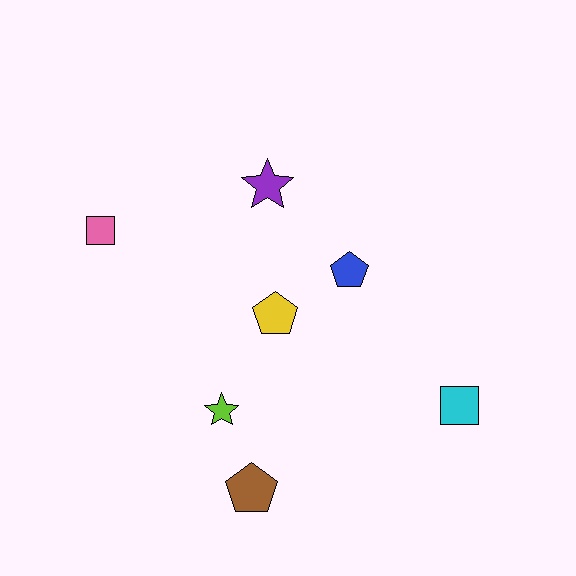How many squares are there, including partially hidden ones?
There are 2 squares.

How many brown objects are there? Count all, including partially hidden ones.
There is 1 brown object.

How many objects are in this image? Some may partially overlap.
There are 7 objects.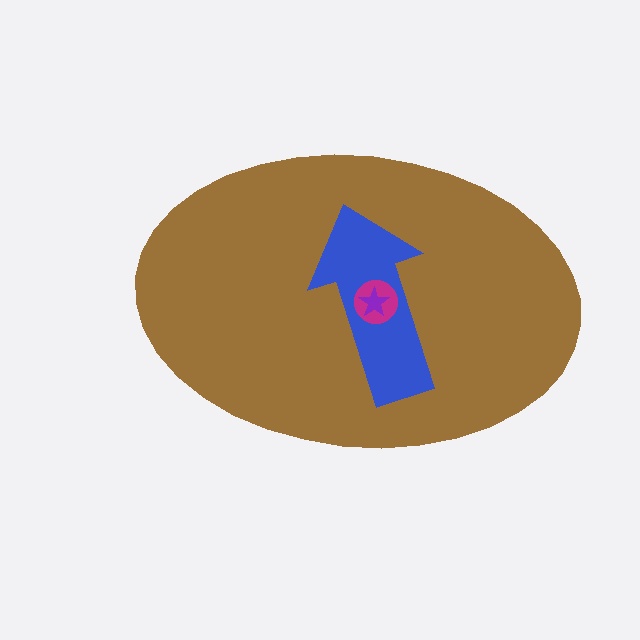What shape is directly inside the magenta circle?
The purple star.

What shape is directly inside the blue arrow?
The magenta circle.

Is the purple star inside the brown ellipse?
Yes.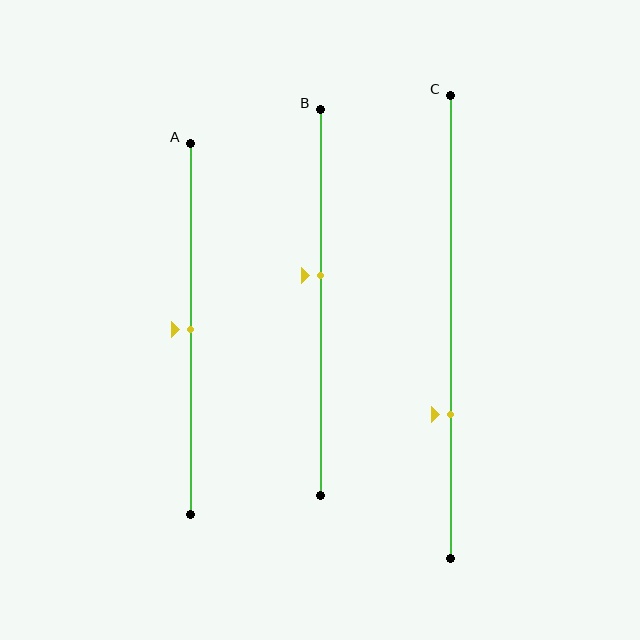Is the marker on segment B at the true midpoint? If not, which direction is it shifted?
No, the marker on segment B is shifted upward by about 7% of the segment length.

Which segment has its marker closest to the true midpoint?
Segment A has its marker closest to the true midpoint.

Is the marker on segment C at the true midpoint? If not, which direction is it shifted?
No, the marker on segment C is shifted downward by about 19% of the segment length.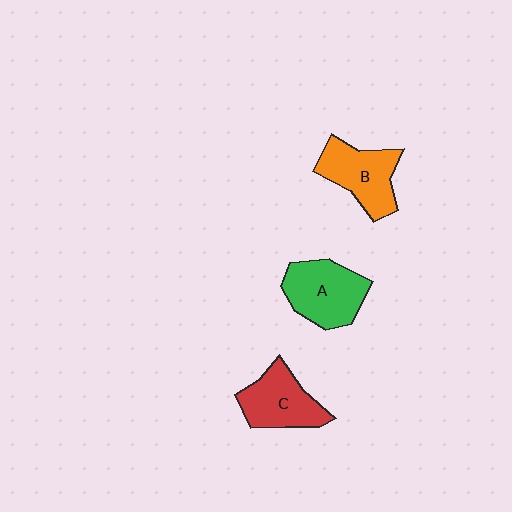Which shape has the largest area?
Shape A (green).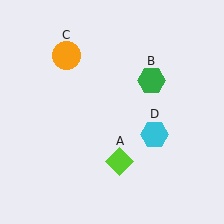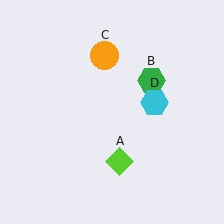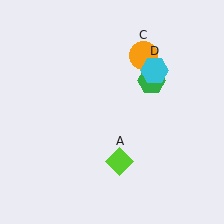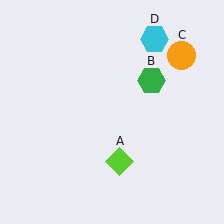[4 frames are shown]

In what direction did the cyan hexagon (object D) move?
The cyan hexagon (object D) moved up.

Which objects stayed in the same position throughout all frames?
Lime diamond (object A) and green hexagon (object B) remained stationary.